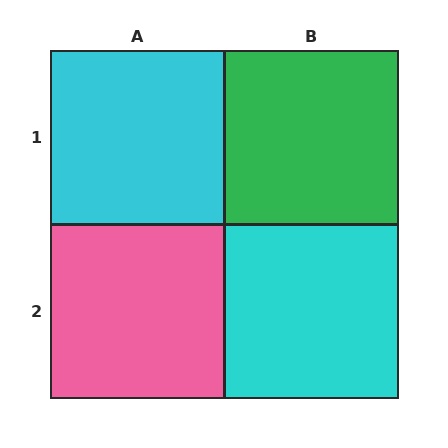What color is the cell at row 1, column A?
Cyan.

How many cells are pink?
1 cell is pink.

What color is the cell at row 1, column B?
Green.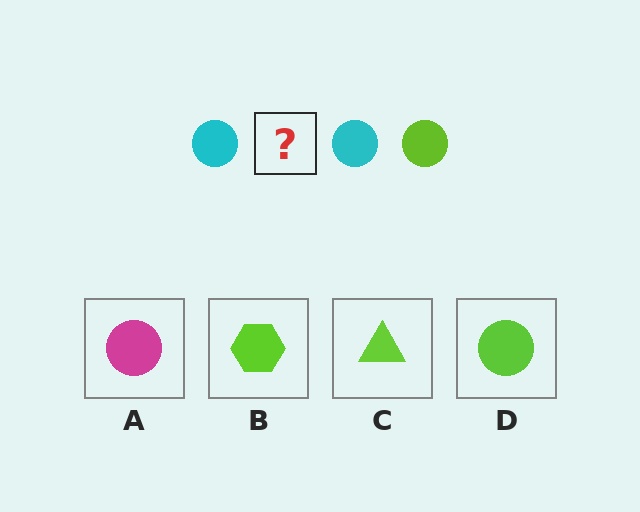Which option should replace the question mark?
Option D.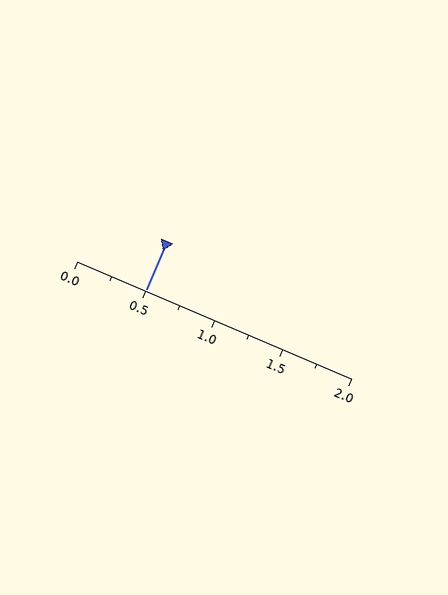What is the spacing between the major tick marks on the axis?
The major ticks are spaced 0.5 apart.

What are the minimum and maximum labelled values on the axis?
The axis runs from 0.0 to 2.0.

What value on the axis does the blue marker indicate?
The marker indicates approximately 0.5.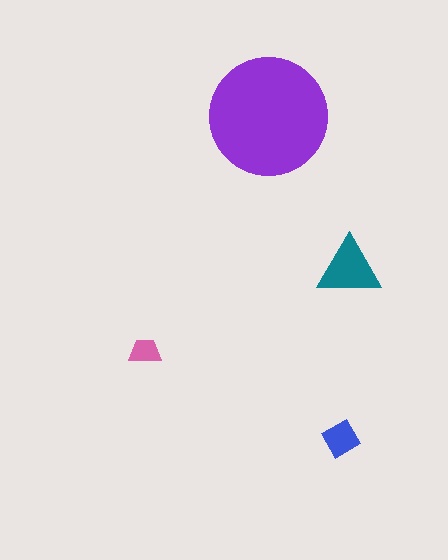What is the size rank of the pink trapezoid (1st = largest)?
4th.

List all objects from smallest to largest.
The pink trapezoid, the blue diamond, the teal triangle, the purple circle.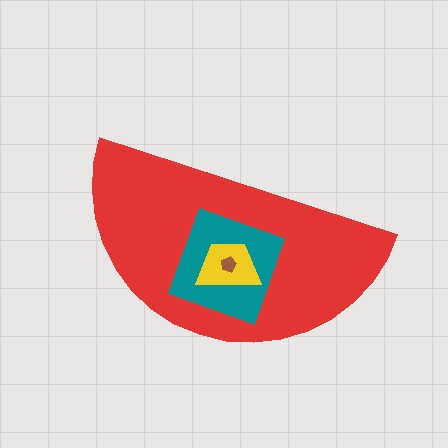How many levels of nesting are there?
4.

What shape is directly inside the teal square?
The yellow trapezoid.